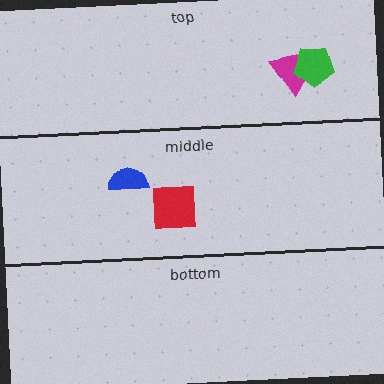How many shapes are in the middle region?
2.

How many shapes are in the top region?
2.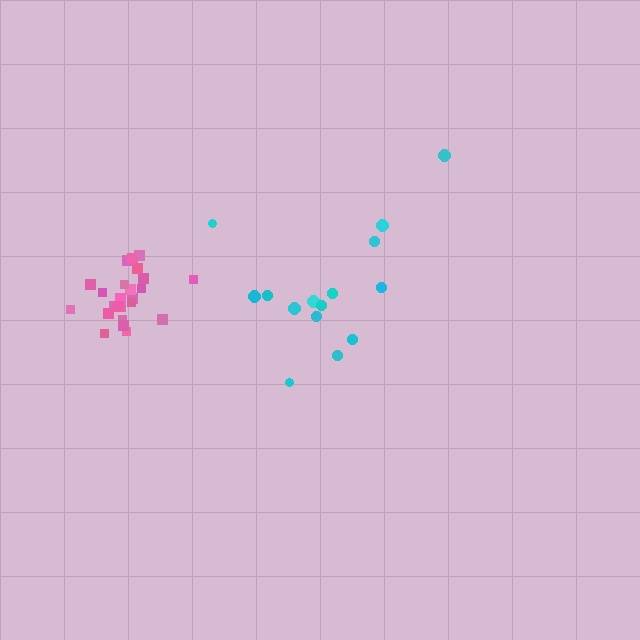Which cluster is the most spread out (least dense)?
Cyan.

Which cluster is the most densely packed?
Pink.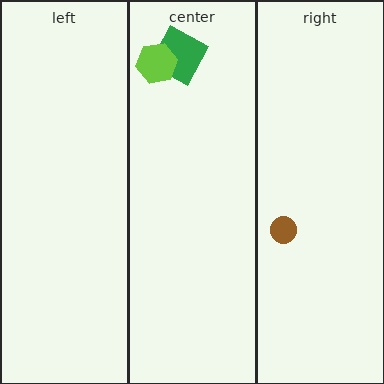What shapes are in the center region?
The green square, the lime hexagon.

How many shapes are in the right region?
1.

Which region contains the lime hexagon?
The center region.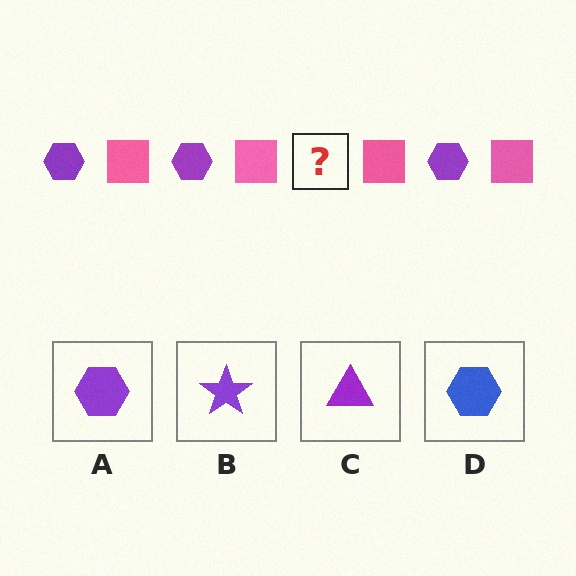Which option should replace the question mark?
Option A.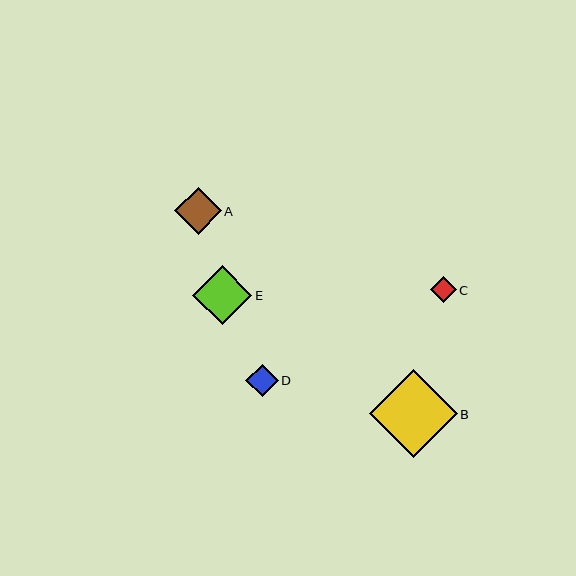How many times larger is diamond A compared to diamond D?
Diamond A is approximately 1.5 times the size of diamond D.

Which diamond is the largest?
Diamond B is the largest with a size of approximately 88 pixels.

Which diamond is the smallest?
Diamond C is the smallest with a size of approximately 26 pixels.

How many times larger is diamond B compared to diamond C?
Diamond B is approximately 3.4 times the size of diamond C.